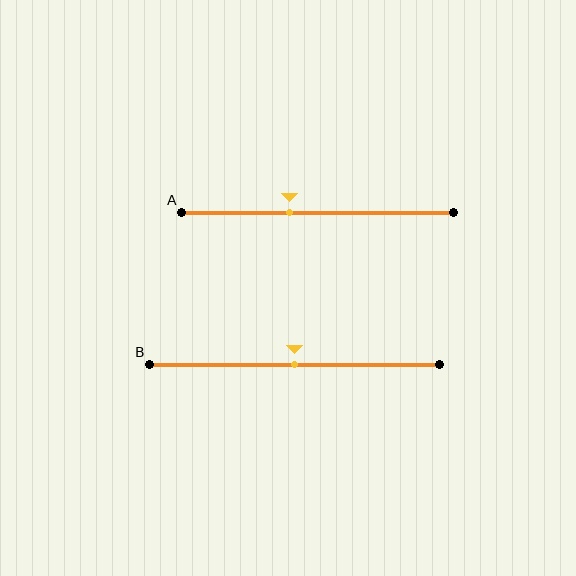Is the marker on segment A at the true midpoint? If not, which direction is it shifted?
No, the marker on segment A is shifted to the left by about 11% of the segment length.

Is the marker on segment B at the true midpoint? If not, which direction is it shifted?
Yes, the marker on segment B is at the true midpoint.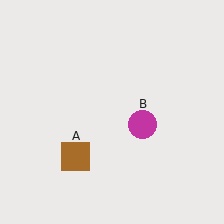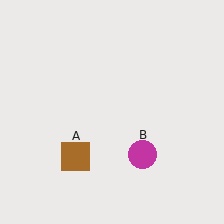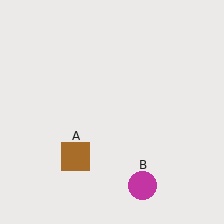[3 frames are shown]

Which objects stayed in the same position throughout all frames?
Brown square (object A) remained stationary.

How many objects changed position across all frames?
1 object changed position: magenta circle (object B).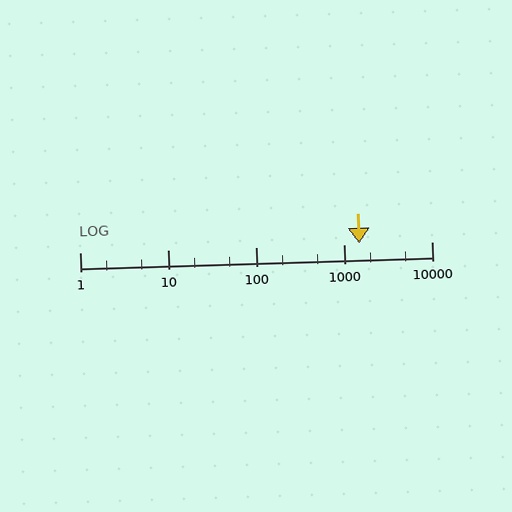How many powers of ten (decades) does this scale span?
The scale spans 4 decades, from 1 to 10000.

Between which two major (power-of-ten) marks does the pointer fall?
The pointer is between 1000 and 10000.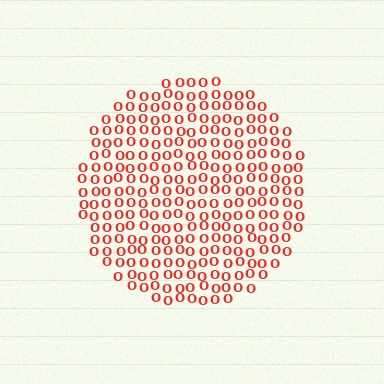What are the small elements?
The small elements are letter O's.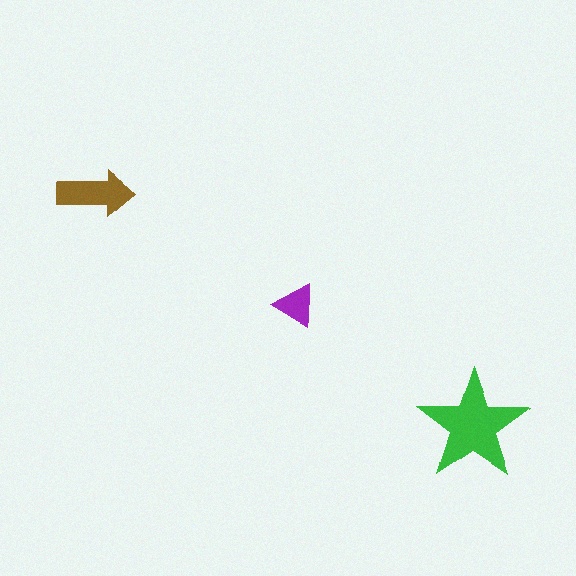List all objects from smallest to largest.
The purple triangle, the brown arrow, the green star.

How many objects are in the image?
There are 3 objects in the image.